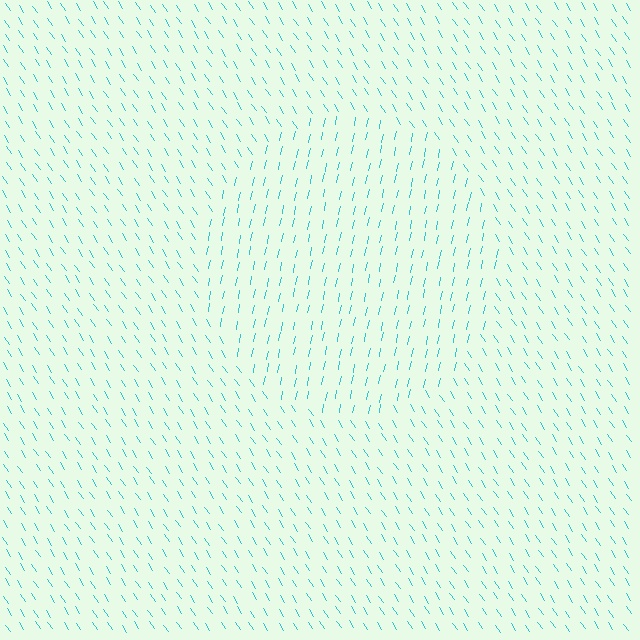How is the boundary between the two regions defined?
The boundary is defined purely by a change in line orientation (approximately 45 degrees difference). All lines are the same color and thickness.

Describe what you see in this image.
The image is filled with small cyan line segments. A circle region in the image has lines oriented differently from the surrounding lines, creating a visible texture boundary.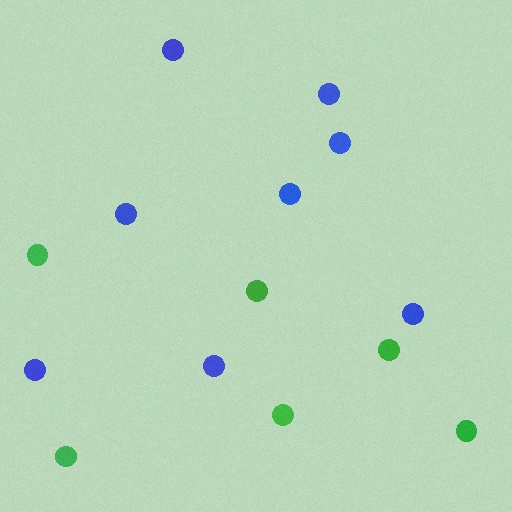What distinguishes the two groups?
There are 2 groups: one group of blue circles (8) and one group of green circles (6).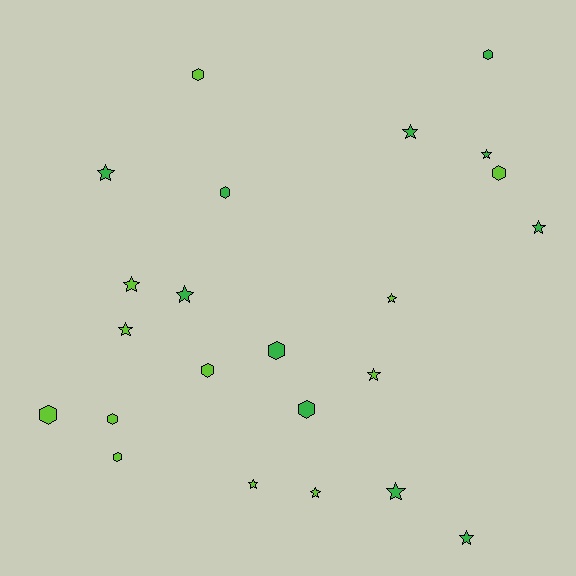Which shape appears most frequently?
Star, with 13 objects.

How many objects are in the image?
There are 23 objects.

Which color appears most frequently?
Lime, with 12 objects.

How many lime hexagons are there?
There are 6 lime hexagons.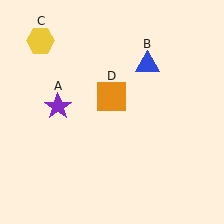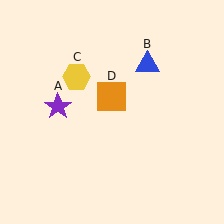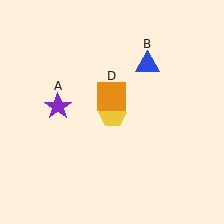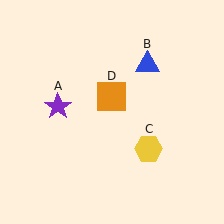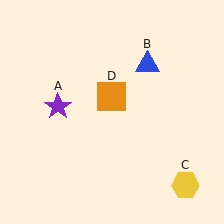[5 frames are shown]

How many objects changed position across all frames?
1 object changed position: yellow hexagon (object C).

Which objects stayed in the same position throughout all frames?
Purple star (object A) and blue triangle (object B) and orange square (object D) remained stationary.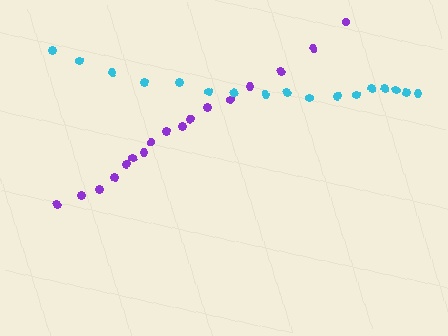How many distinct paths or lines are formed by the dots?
There are 2 distinct paths.